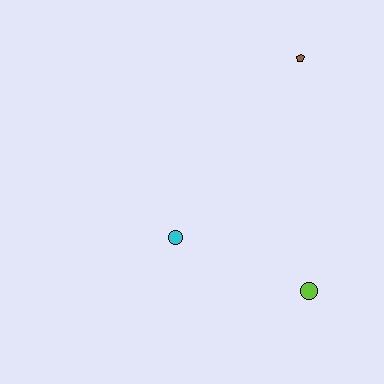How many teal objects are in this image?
There are no teal objects.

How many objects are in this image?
There are 3 objects.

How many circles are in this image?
There are 2 circles.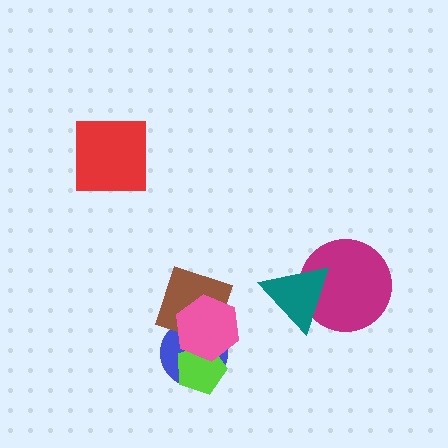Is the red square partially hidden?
No, no other shape covers it.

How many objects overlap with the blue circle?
3 objects overlap with the blue circle.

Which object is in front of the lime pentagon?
The pink hexagon is in front of the lime pentagon.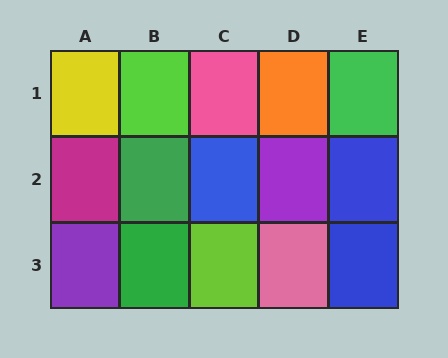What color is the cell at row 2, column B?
Green.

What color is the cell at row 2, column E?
Blue.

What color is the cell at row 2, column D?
Purple.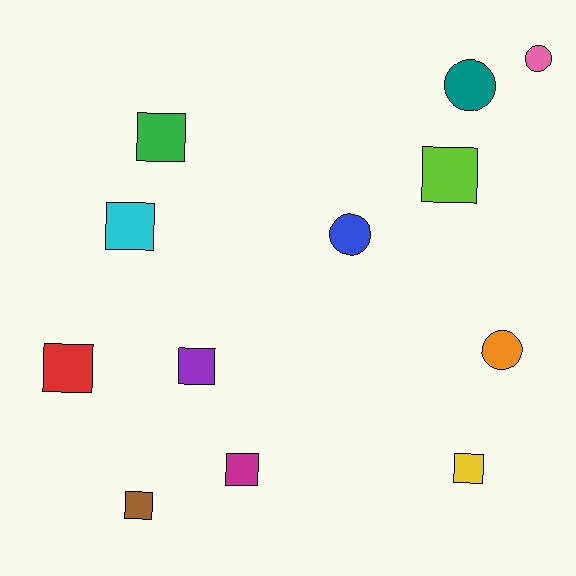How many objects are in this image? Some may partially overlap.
There are 12 objects.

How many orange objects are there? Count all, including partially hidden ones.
There is 1 orange object.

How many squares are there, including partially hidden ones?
There are 8 squares.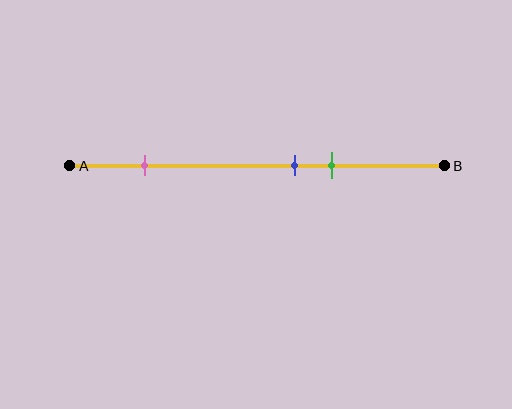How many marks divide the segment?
There are 3 marks dividing the segment.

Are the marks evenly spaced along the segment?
No, the marks are not evenly spaced.